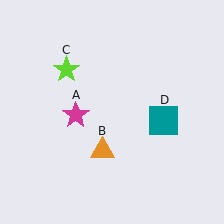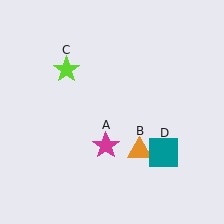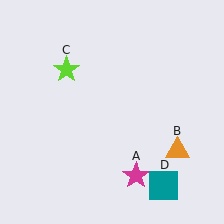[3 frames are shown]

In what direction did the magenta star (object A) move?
The magenta star (object A) moved down and to the right.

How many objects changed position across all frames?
3 objects changed position: magenta star (object A), orange triangle (object B), teal square (object D).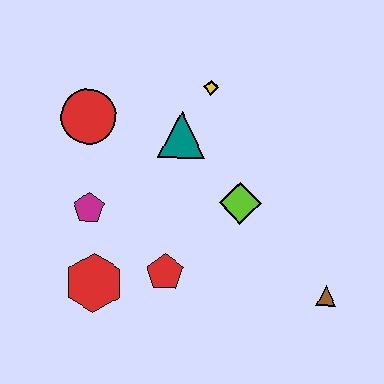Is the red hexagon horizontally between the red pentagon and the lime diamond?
No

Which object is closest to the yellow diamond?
The teal triangle is closest to the yellow diamond.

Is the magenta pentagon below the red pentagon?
No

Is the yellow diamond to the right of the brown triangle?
No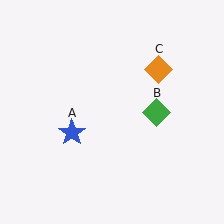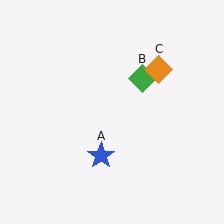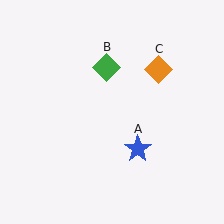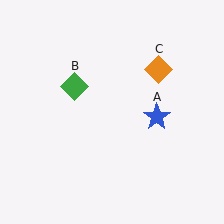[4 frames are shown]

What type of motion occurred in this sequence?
The blue star (object A), green diamond (object B) rotated counterclockwise around the center of the scene.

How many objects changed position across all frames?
2 objects changed position: blue star (object A), green diamond (object B).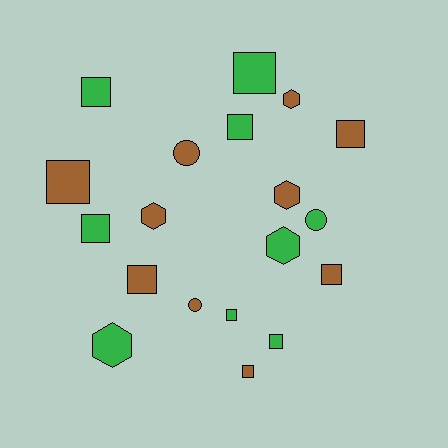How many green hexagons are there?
There are 2 green hexagons.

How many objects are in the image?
There are 19 objects.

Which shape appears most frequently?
Square, with 11 objects.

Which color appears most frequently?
Brown, with 10 objects.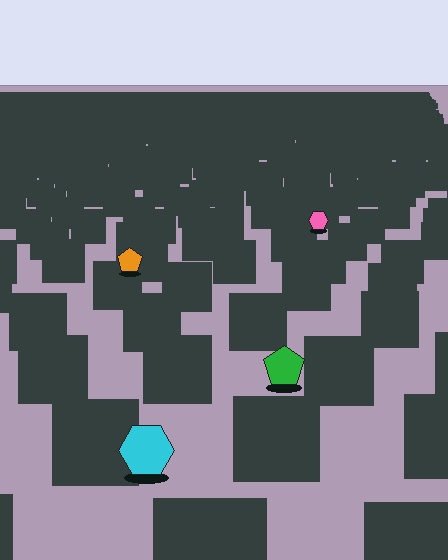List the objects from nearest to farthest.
From nearest to farthest: the cyan hexagon, the green pentagon, the orange pentagon, the pink hexagon.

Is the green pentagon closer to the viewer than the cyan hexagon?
No. The cyan hexagon is closer — you can tell from the texture gradient: the ground texture is coarser near it.